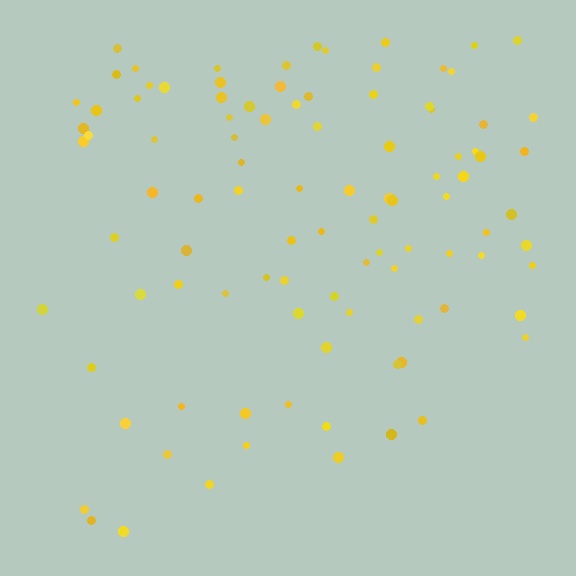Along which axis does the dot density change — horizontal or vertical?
Vertical.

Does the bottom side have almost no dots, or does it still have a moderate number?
Still a moderate number, just noticeably fewer than the top.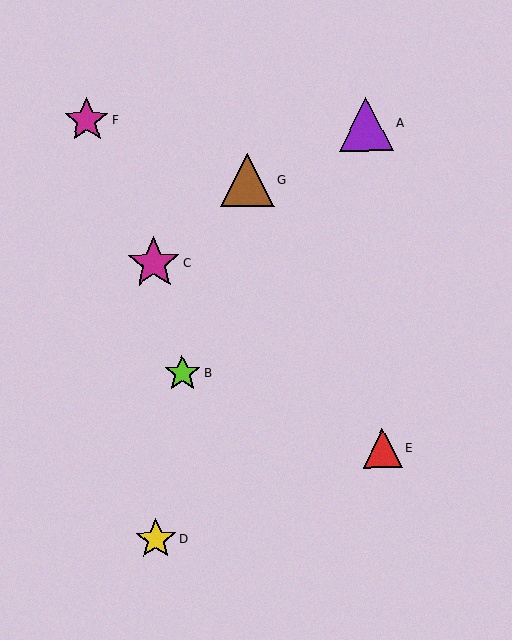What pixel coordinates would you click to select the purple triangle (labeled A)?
Click at (366, 124) to select the purple triangle A.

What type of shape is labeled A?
Shape A is a purple triangle.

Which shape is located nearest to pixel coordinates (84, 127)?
The magenta star (labeled F) at (87, 120) is nearest to that location.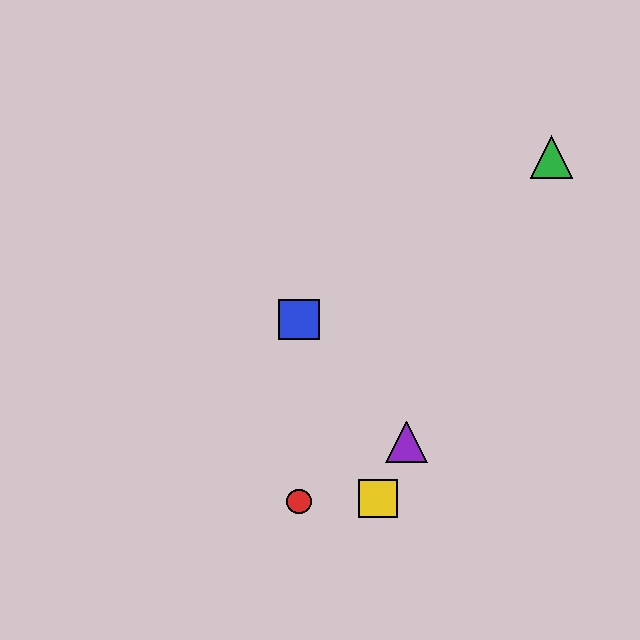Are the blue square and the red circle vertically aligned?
Yes, both are at x≈299.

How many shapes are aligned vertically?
2 shapes (the red circle, the blue square) are aligned vertically.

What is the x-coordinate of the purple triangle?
The purple triangle is at x≈407.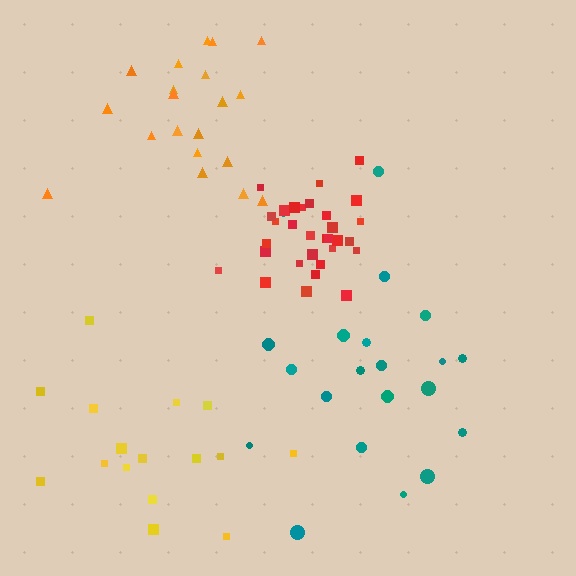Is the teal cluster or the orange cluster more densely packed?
Orange.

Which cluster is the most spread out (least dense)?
Yellow.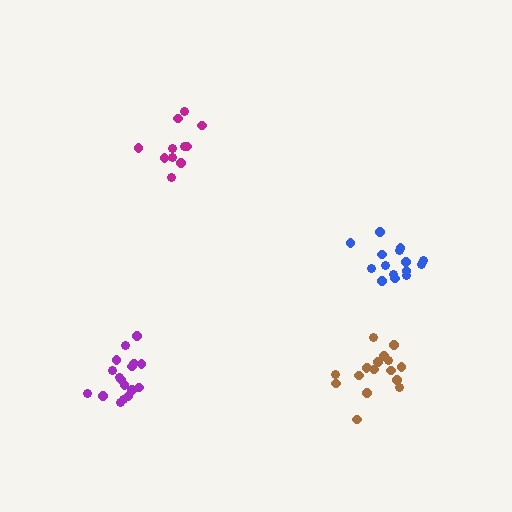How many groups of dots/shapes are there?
There are 4 groups.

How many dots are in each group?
Group 1: 12 dots, Group 2: 15 dots, Group 3: 17 dots, Group 4: 17 dots (61 total).